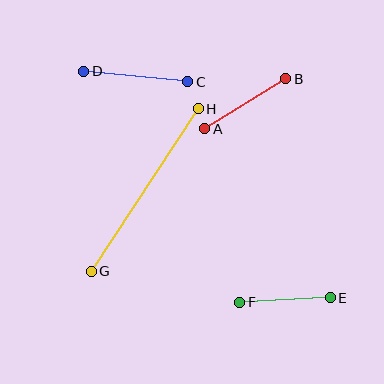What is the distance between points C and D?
The distance is approximately 105 pixels.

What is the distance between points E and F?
The distance is approximately 90 pixels.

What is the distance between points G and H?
The distance is approximately 195 pixels.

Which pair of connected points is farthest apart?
Points G and H are farthest apart.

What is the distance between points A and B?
The distance is approximately 95 pixels.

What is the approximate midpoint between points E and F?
The midpoint is at approximately (285, 300) pixels.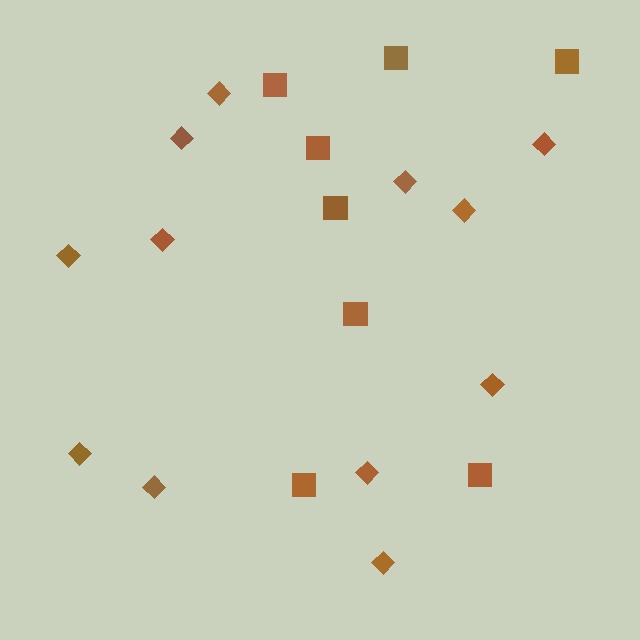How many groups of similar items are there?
There are 2 groups: one group of diamonds (12) and one group of squares (8).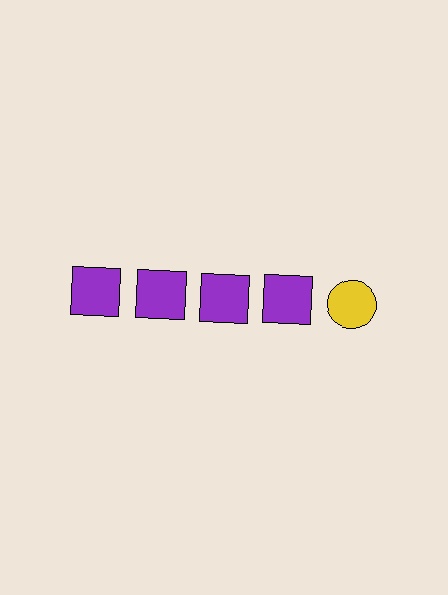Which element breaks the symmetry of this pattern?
The yellow circle in the top row, rightmost column breaks the symmetry. All other shapes are purple squares.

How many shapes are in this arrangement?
There are 5 shapes arranged in a grid pattern.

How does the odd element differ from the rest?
It differs in both color (yellow instead of purple) and shape (circle instead of square).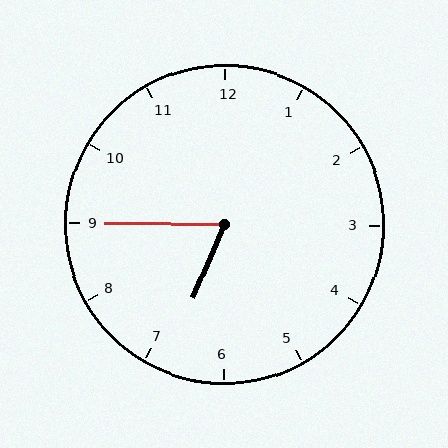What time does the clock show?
6:45.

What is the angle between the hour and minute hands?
Approximately 68 degrees.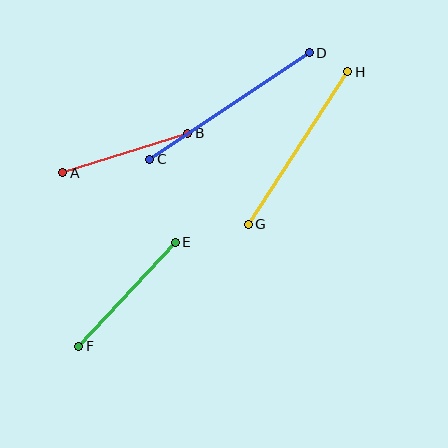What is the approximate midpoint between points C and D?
The midpoint is at approximately (230, 106) pixels.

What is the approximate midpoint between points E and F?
The midpoint is at approximately (127, 294) pixels.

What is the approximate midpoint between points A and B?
The midpoint is at approximately (125, 153) pixels.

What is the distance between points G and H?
The distance is approximately 182 pixels.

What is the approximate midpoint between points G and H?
The midpoint is at approximately (298, 148) pixels.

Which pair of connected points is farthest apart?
Points C and D are farthest apart.